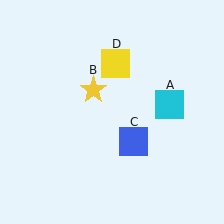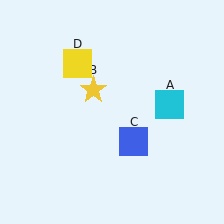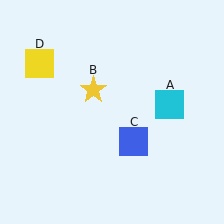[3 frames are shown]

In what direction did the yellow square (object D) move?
The yellow square (object D) moved left.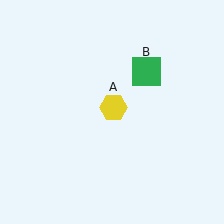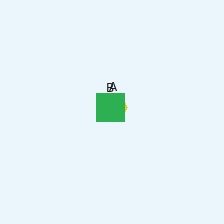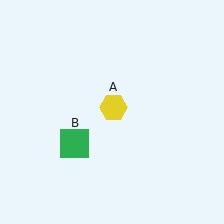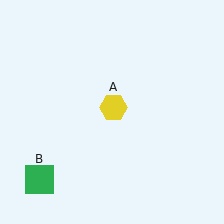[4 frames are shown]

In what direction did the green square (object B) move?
The green square (object B) moved down and to the left.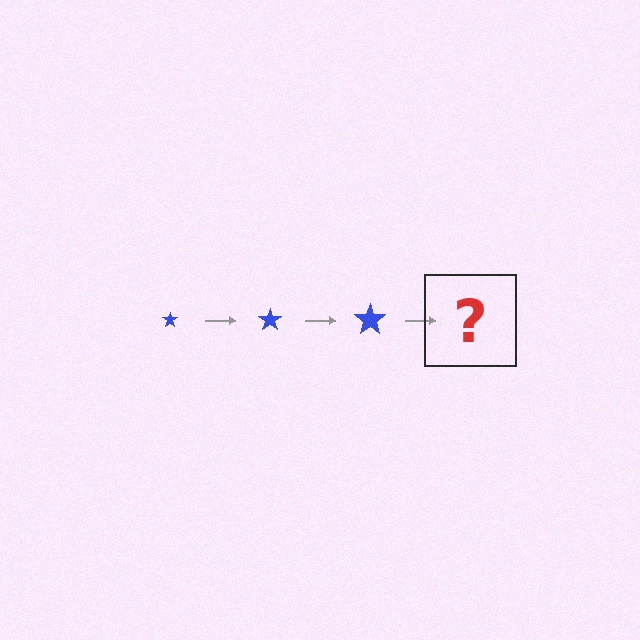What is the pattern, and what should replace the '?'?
The pattern is that the star gets progressively larger each step. The '?' should be a blue star, larger than the previous one.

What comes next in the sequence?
The next element should be a blue star, larger than the previous one.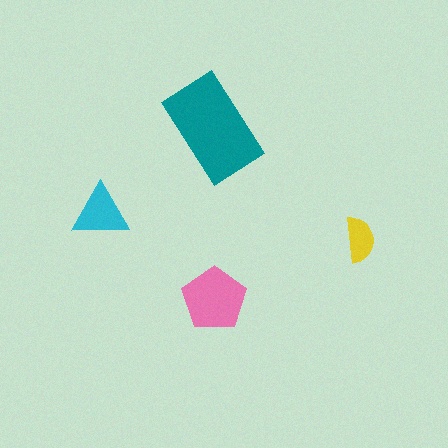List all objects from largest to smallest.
The teal rectangle, the pink pentagon, the cyan triangle, the yellow semicircle.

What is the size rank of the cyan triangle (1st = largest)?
3rd.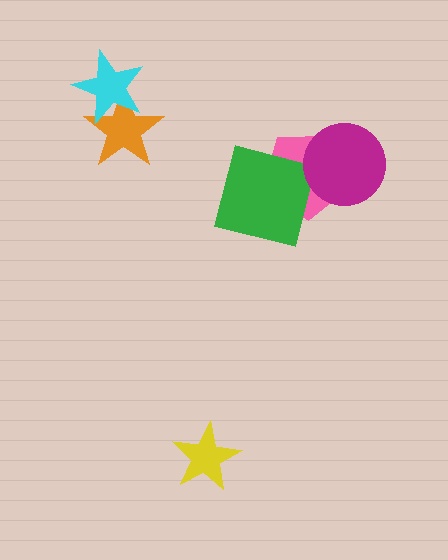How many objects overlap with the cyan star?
1 object overlaps with the cyan star.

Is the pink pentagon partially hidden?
Yes, it is partially covered by another shape.